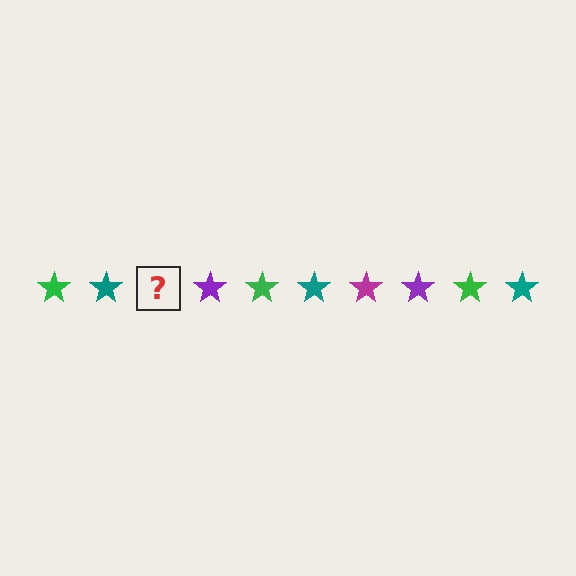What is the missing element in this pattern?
The missing element is a magenta star.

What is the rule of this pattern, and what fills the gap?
The rule is that the pattern cycles through green, teal, magenta, purple stars. The gap should be filled with a magenta star.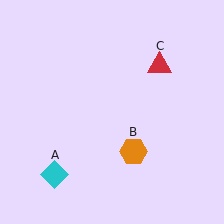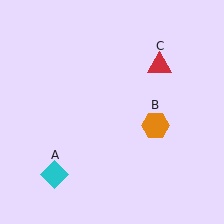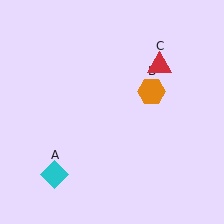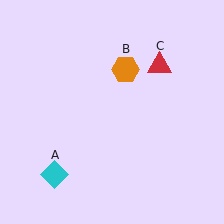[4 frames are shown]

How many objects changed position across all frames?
1 object changed position: orange hexagon (object B).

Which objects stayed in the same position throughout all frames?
Cyan diamond (object A) and red triangle (object C) remained stationary.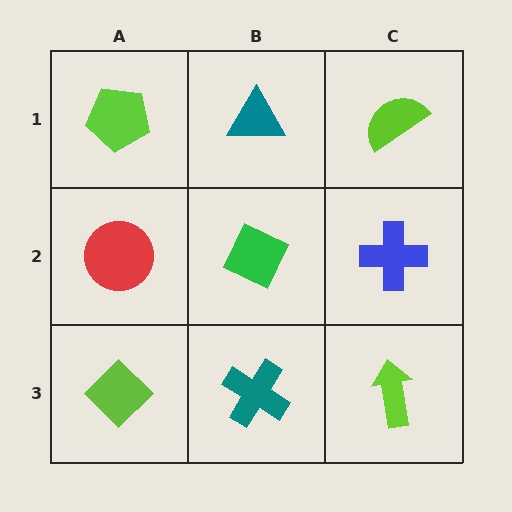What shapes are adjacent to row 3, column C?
A blue cross (row 2, column C), a teal cross (row 3, column B).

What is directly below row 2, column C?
A lime arrow.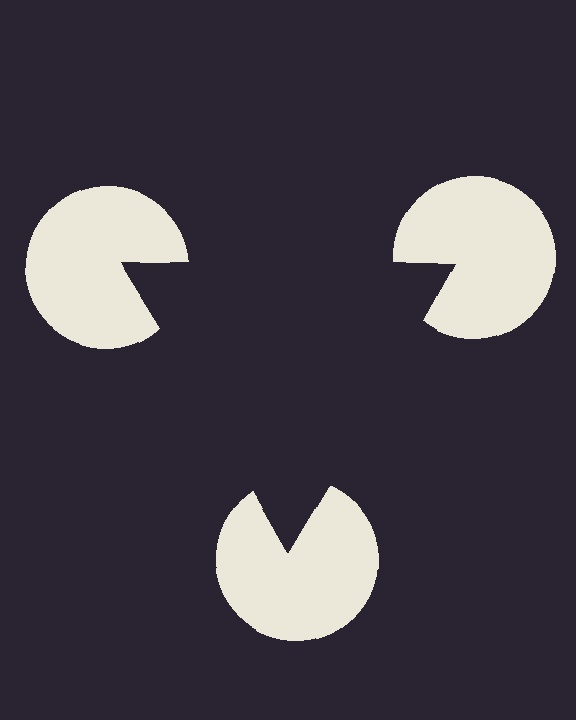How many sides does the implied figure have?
3 sides.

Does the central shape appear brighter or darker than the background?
It typically appears slightly darker than the background, even though no actual brightness change is drawn.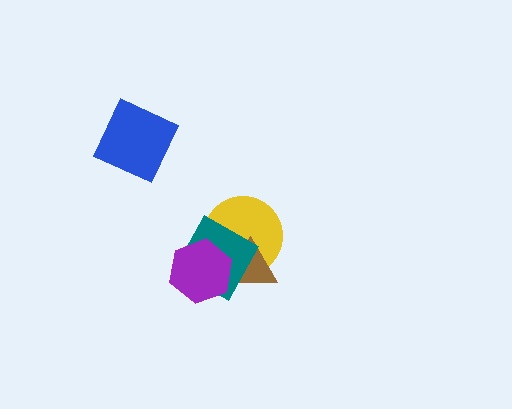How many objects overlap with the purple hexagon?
3 objects overlap with the purple hexagon.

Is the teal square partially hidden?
Yes, it is partially covered by another shape.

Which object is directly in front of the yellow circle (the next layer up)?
The brown triangle is directly in front of the yellow circle.